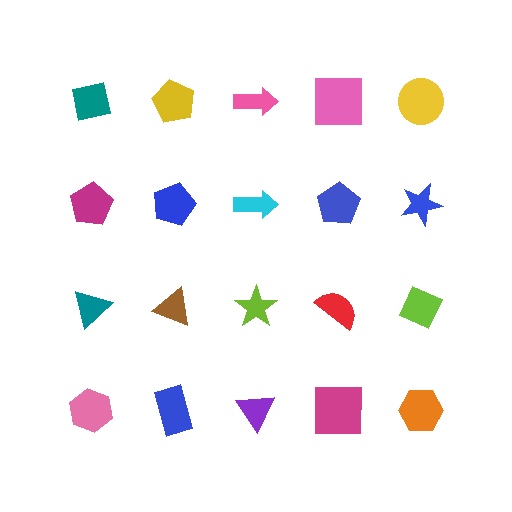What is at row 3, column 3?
A lime star.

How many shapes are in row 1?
5 shapes.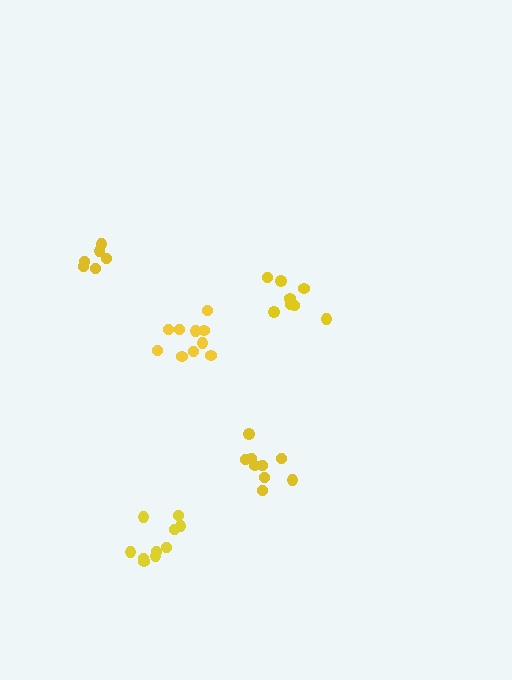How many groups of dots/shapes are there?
There are 5 groups.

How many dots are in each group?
Group 1: 8 dots, Group 2: 10 dots, Group 3: 9 dots, Group 4: 10 dots, Group 5: 6 dots (43 total).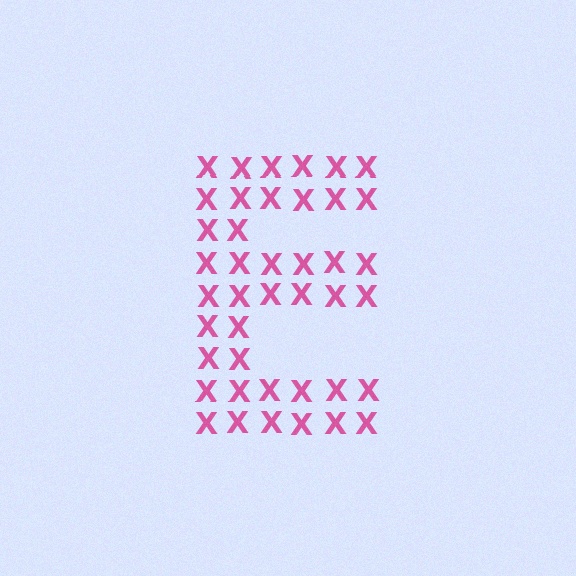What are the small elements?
The small elements are letter X's.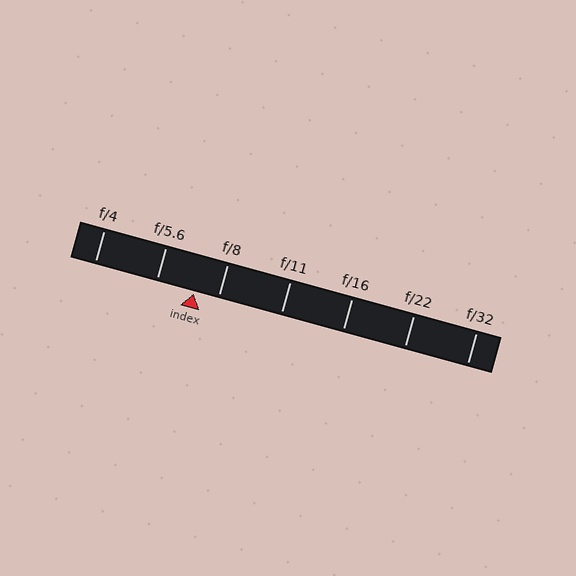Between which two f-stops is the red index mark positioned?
The index mark is between f/5.6 and f/8.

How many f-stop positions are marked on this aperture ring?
There are 7 f-stop positions marked.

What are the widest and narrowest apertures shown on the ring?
The widest aperture shown is f/4 and the narrowest is f/32.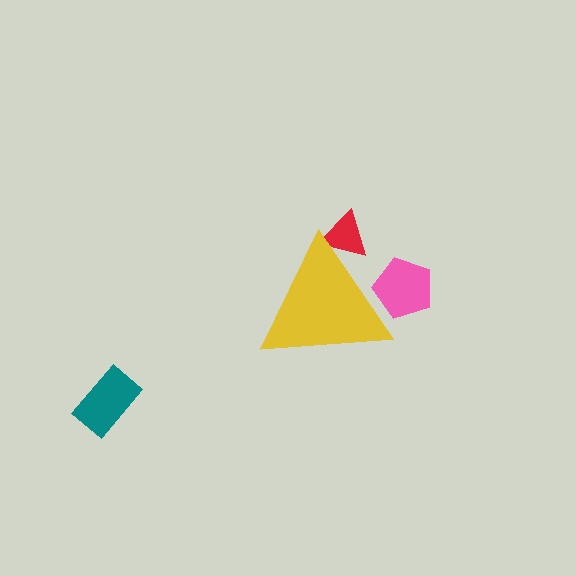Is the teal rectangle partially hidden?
No, the teal rectangle is fully visible.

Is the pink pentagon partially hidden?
Yes, the pink pentagon is partially hidden behind the yellow triangle.